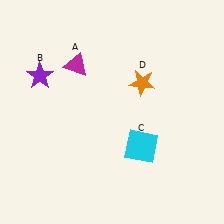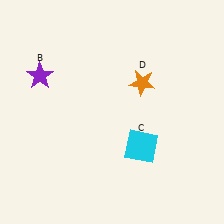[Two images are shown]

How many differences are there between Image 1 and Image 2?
There is 1 difference between the two images.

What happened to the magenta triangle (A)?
The magenta triangle (A) was removed in Image 2. It was in the top-left area of Image 1.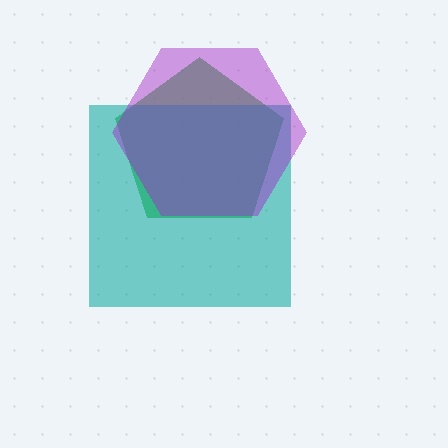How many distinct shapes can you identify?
There are 3 distinct shapes: a green pentagon, a teal square, a purple hexagon.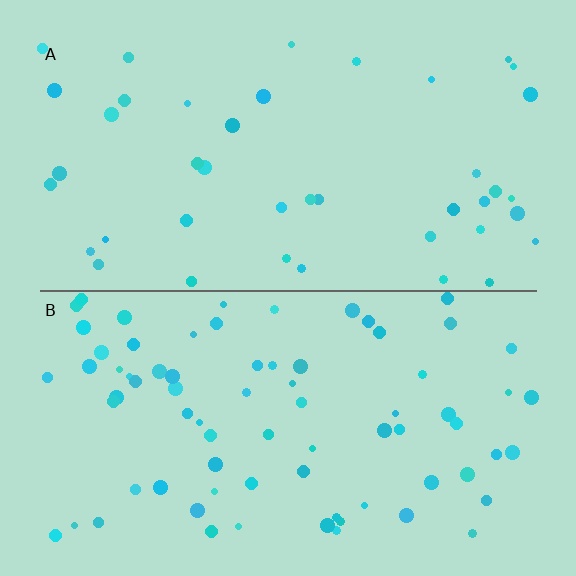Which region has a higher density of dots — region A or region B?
B (the bottom).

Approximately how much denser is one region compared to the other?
Approximately 1.8× — region B over region A.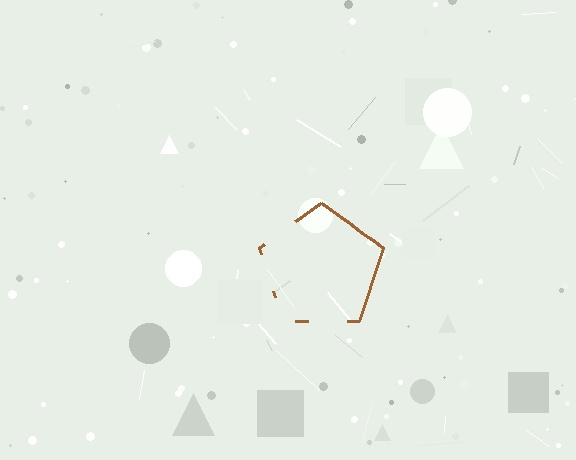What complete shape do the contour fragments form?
The contour fragments form a pentagon.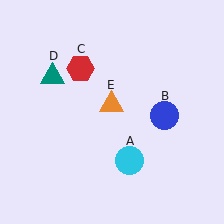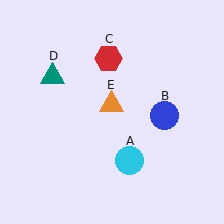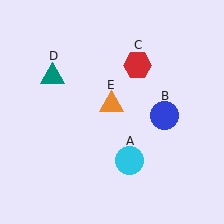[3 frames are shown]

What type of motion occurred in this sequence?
The red hexagon (object C) rotated clockwise around the center of the scene.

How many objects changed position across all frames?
1 object changed position: red hexagon (object C).